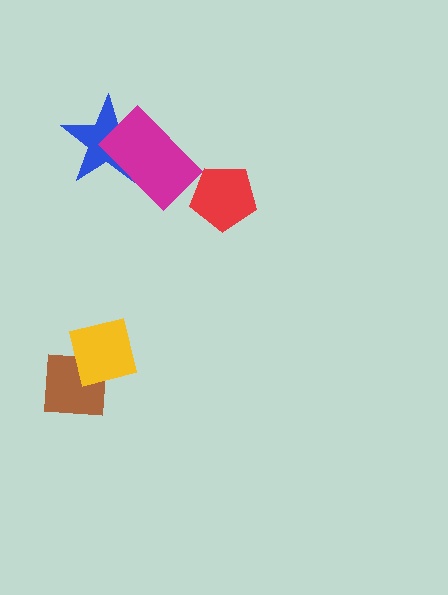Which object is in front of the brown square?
The yellow square is in front of the brown square.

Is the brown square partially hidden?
Yes, it is partially covered by another shape.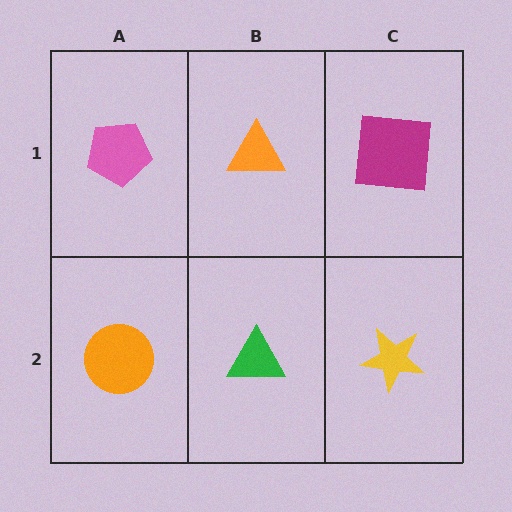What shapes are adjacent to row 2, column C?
A magenta square (row 1, column C), a green triangle (row 2, column B).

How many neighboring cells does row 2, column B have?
3.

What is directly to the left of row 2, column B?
An orange circle.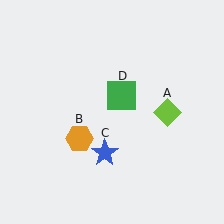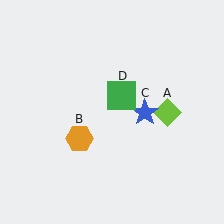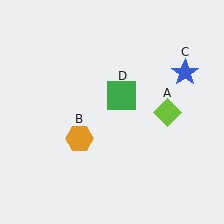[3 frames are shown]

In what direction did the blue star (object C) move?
The blue star (object C) moved up and to the right.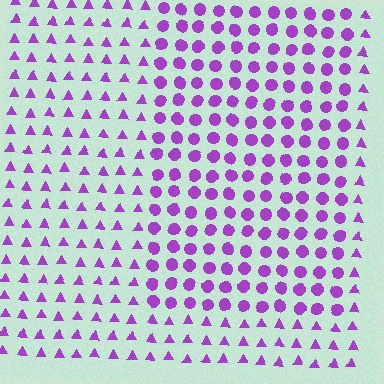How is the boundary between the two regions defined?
The boundary is defined by a change in element shape: circles inside vs. triangles outside. All elements share the same color and spacing.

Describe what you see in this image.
The image is filled with small purple elements arranged in a uniform grid. A rectangle-shaped region contains circles, while the surrounding area contains triangles. The boundary is defined purely by the change in element shape.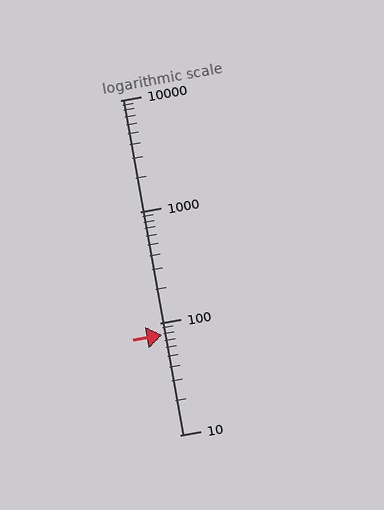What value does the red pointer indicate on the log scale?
The pointer indicates approximately 79.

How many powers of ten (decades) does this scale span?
The scale spans 3 decades, from 10 to 10000.